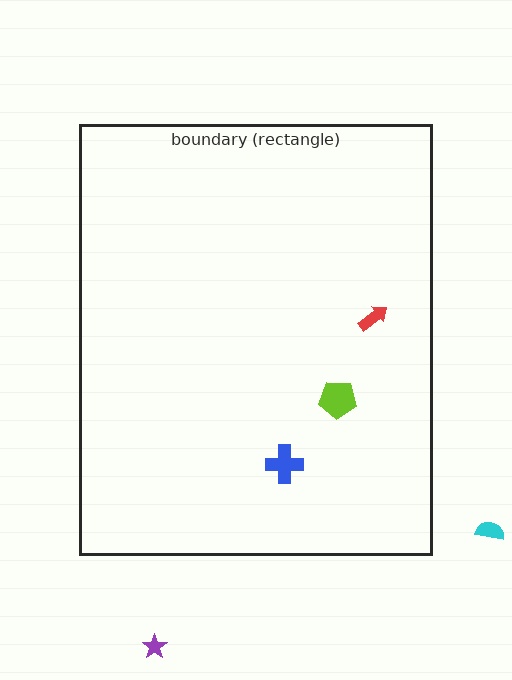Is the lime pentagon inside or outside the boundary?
Inside.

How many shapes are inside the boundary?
3 inside, 2 outside.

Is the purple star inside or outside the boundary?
Outside.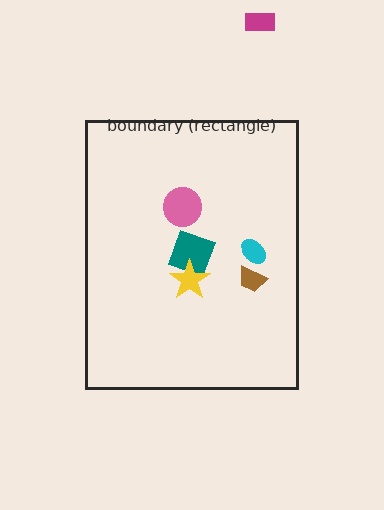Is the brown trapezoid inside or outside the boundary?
Inside.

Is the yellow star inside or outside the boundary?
Inside.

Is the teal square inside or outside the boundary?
Inside.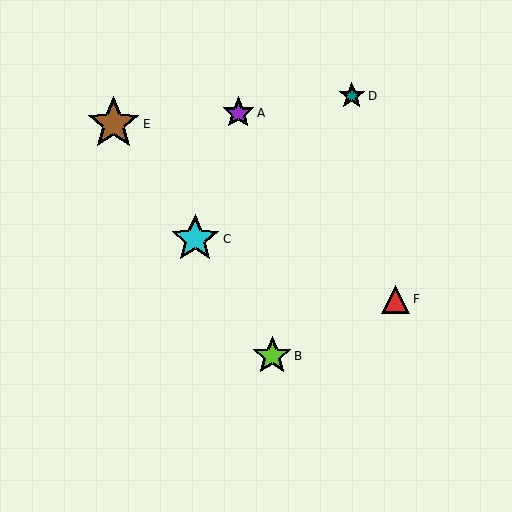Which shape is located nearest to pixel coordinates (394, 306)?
The red triangle (labeled F) at (396, 299) is nearest to that location.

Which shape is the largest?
The brown star (labeled E) is the largest.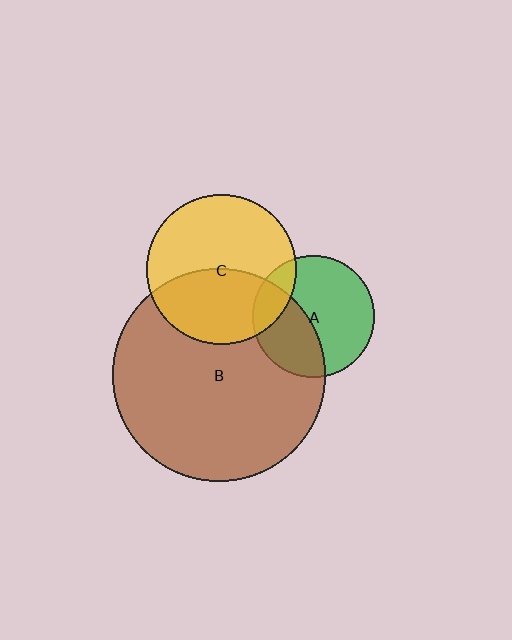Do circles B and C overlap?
Yes.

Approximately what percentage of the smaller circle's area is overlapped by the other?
Approximately 45%.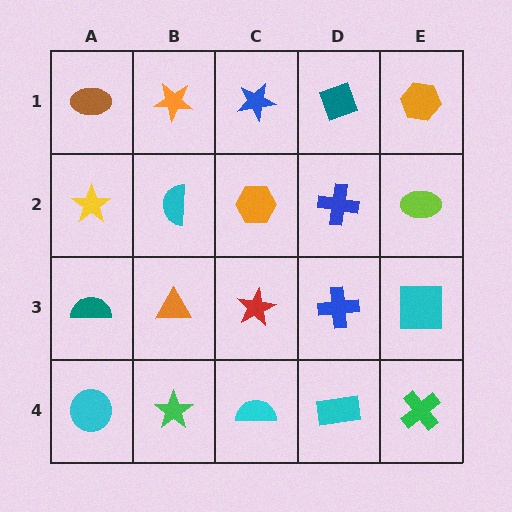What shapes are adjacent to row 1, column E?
A lime ellipse (row 2, column E), a teal diamond (row 1, column D).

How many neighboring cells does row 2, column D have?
4.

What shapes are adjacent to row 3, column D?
A blue cross (row 2, column D), a cyan rectangle (row 4, column D), a red star (row 3, column C), a cyan square (row 3, column E).